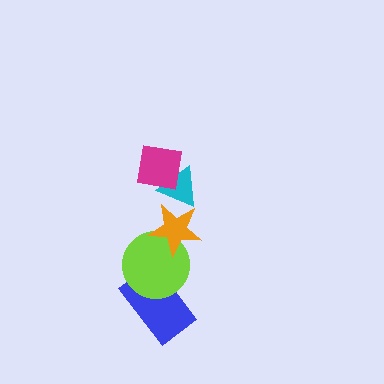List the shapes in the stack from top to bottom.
From top to bottom: the magenta square, the cyan triangle, the orange star, the lime circle, the blue rectangle.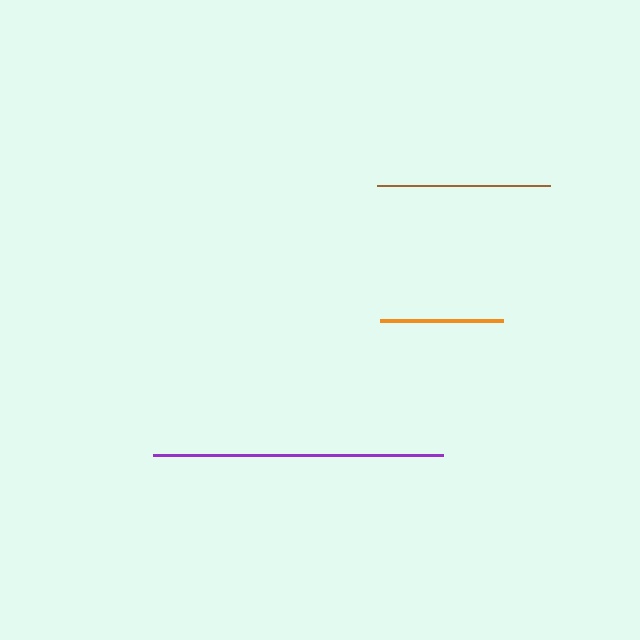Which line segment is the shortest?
The orange line is the shortest at approximately 123 pixels.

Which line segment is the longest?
The purple line is the longest at approximately 290 pixels.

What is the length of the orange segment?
The orange segment is approximately 123 pixels long.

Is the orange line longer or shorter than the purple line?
The purple line is longer than the orange line.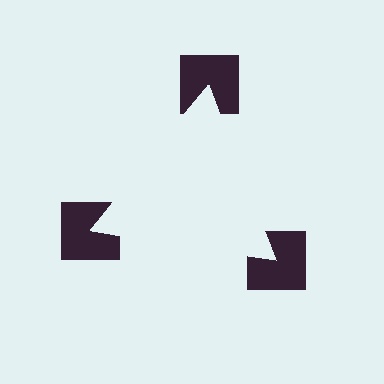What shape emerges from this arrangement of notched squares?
An illusory triangle — its edges are inferred from the aligned wedge cuts in the notched squares, not physically drawn.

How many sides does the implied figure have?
3 sides.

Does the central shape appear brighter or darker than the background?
It typically appears slightly brighter than the background, even though no actual brightness change is drawn.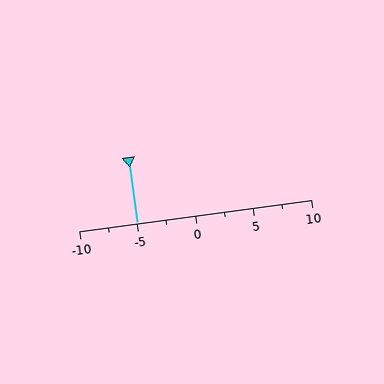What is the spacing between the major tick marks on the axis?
The major ticks are spaced 5 apart.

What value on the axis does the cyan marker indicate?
The marker indicates approximately -5.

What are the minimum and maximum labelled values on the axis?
The axis runs from -10 to 10.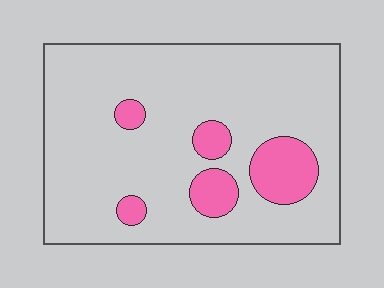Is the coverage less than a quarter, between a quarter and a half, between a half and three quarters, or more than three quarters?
Less than a quarter.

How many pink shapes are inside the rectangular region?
5.